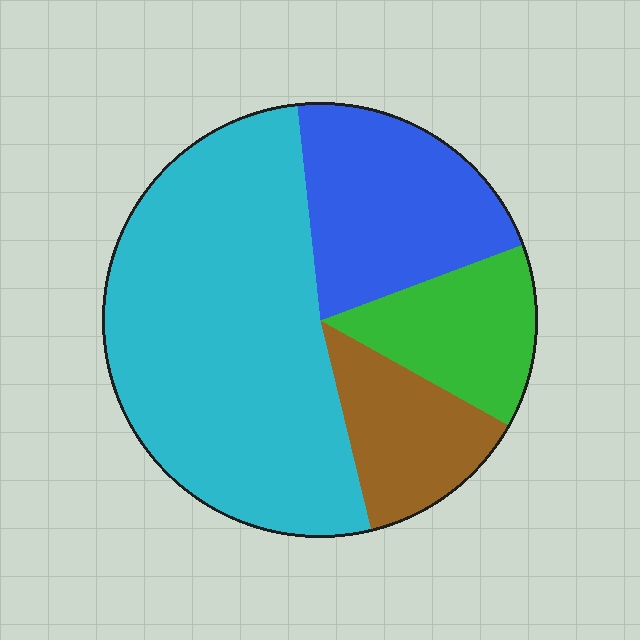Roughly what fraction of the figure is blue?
Blue covers 21% of the figure.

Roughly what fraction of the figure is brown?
Brown covers roughly 15% of the figure.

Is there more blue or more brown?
Blue.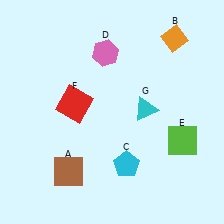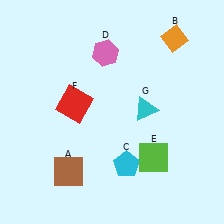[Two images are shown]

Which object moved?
The lime square (E) moved left.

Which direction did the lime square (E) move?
The lime square (E) moved left.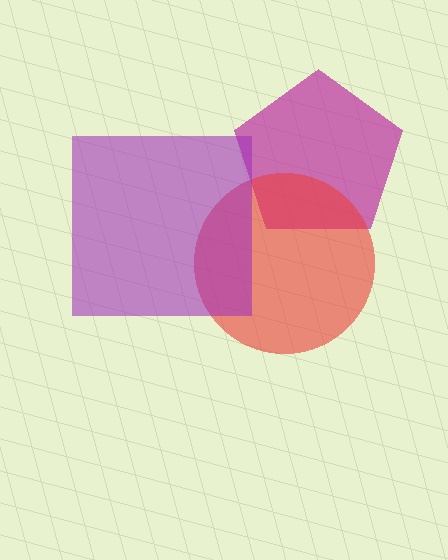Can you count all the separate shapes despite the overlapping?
Yes, there are 3 separate shapes.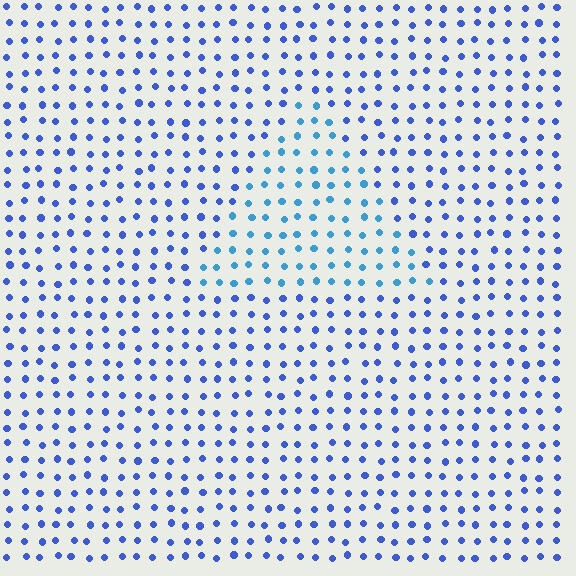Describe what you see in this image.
The image is filled with small blue elements in a uniform arrangement. A triangle-shaped region is visible where the elements are tinted to a slightly different hue, forming a subtle color boundary.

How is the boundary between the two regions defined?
The boundary is defined purely by a slight shift in hue (about 28 degrees). Spacing, size, and orientation are identical on both sides.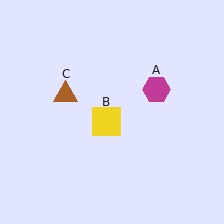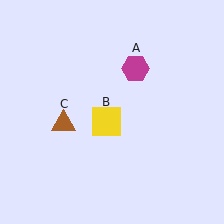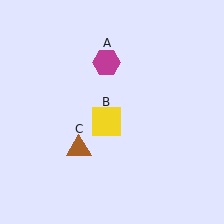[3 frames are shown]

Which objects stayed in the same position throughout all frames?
Yellow square (object B) remained stationary.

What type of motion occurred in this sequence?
The magenta hexagon (object A), brown triangle (object C) rotated counterclockwise around the center of the scene.